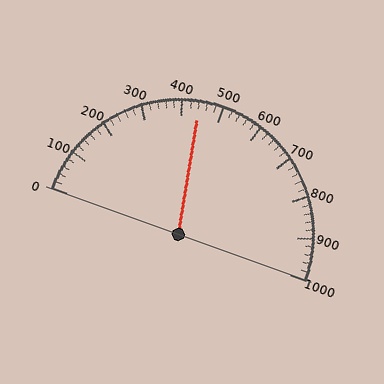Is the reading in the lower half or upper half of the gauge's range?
The reading is in the lower half of the range (0 to 1000).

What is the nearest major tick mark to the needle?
The nearest major tick mark is 400.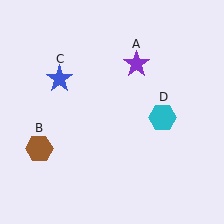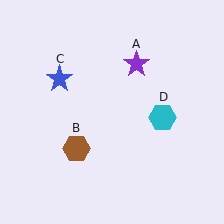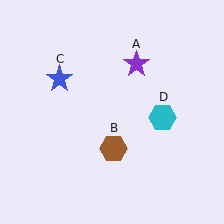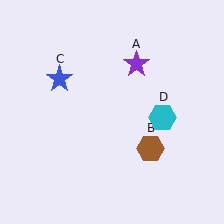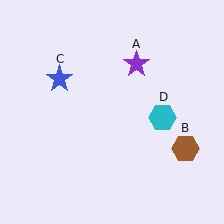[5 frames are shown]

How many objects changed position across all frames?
1 object changed position: brown hexagon (object B).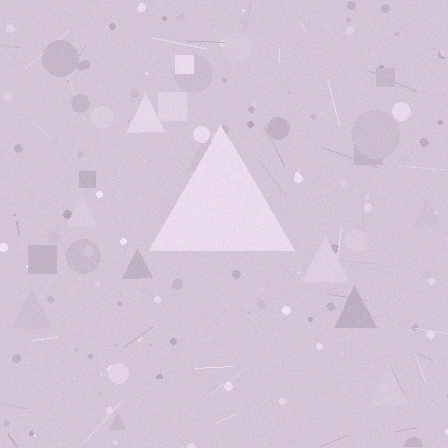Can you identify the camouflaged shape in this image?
The camouflaged shape is a triangle.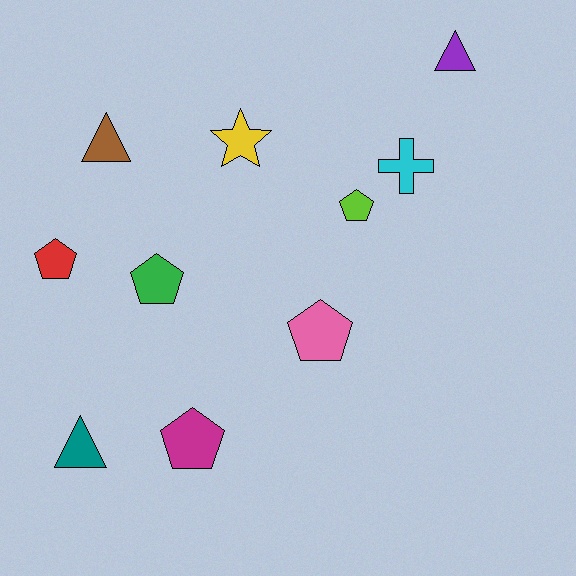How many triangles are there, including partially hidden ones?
There are 3 triangles.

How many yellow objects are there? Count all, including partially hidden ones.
There is 1 yellow object.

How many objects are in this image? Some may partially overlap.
There are 10 objects.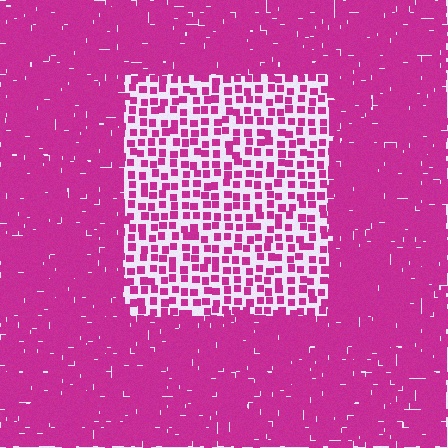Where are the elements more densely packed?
The elements are more densely packed outside the rectangle boundary.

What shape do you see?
I see a rectangle.